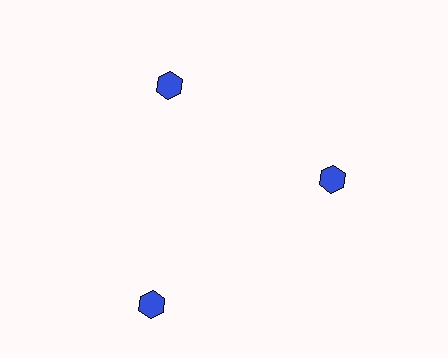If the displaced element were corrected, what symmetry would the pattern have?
It would have 3-fold rotational symmetry — the pattern would map onto itself every 120 degrees.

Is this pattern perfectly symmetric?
No. The 3 blue hexagons are arranged in a ring, but one element near the 7 o'clock position is pushed outward from the center, breaking the 3-fold rotational symmetry.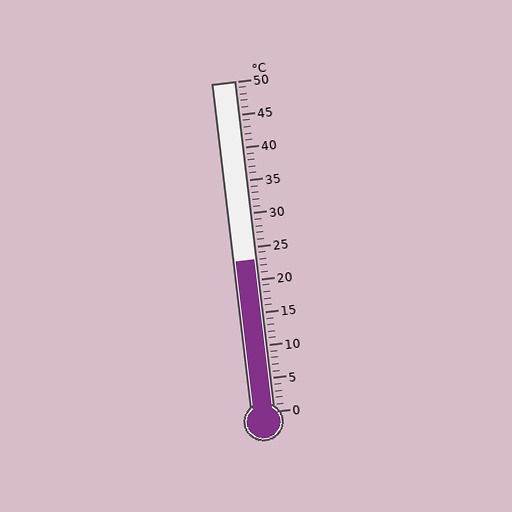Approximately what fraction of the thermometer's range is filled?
The thermometer is filled to approximately 45% of its range.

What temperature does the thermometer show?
The thermometer shows approximately 23°C.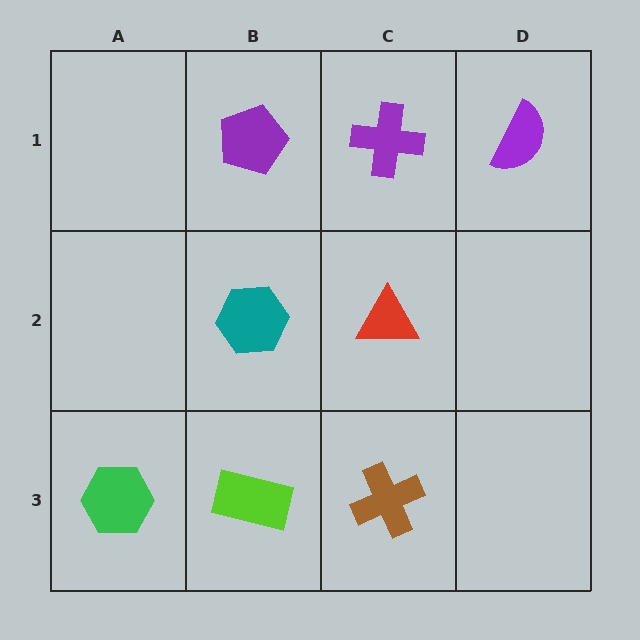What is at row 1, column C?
A purple cross.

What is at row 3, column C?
A brown cross.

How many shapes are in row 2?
2 shapes.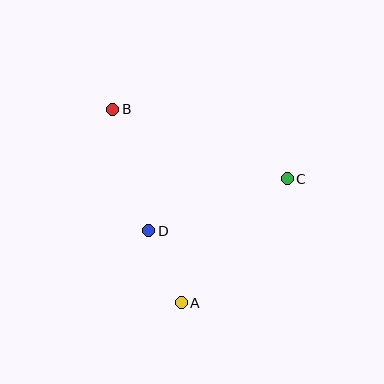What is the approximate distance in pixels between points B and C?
The distance between B and C is approximately 188 pixels.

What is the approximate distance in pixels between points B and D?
The distance between B and D is approximately 127 pixels.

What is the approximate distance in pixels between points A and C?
The distance between A and C is approximately 163 pixels.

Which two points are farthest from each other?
Points A and B are farthest from each other.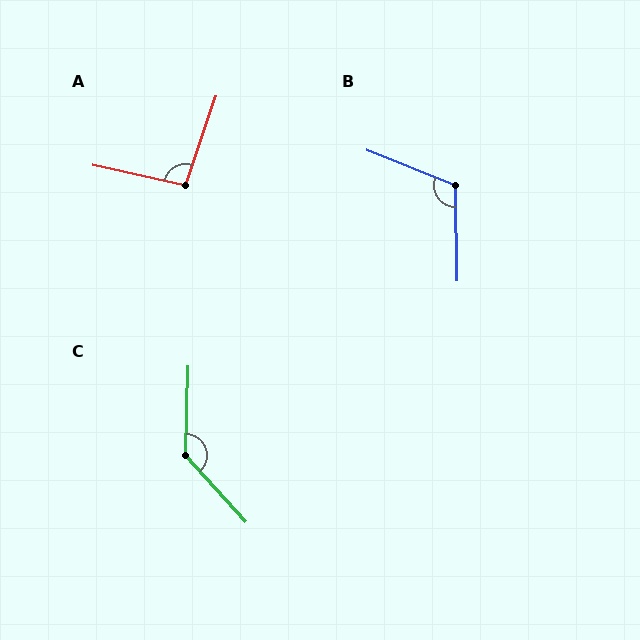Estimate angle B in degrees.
Approximately 113 degrees.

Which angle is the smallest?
A, at approximately 96 degrees.